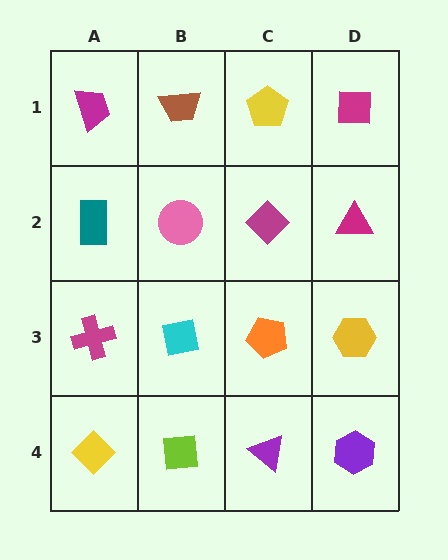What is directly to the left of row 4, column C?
A lime square.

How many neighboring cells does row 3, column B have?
4.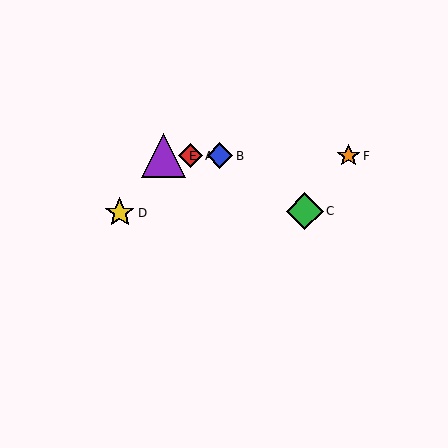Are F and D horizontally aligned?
No, F is at y≈156 and D is at y≈213.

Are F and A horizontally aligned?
Yes, both are at y≈156.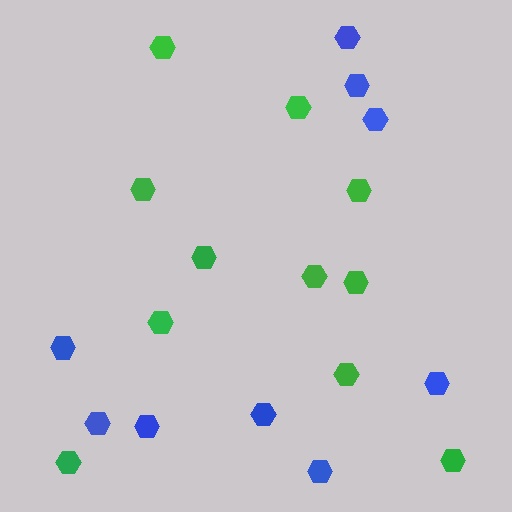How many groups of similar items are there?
There are 2 groups: one group of green hexagons (11) and one group of blue hexagons (9).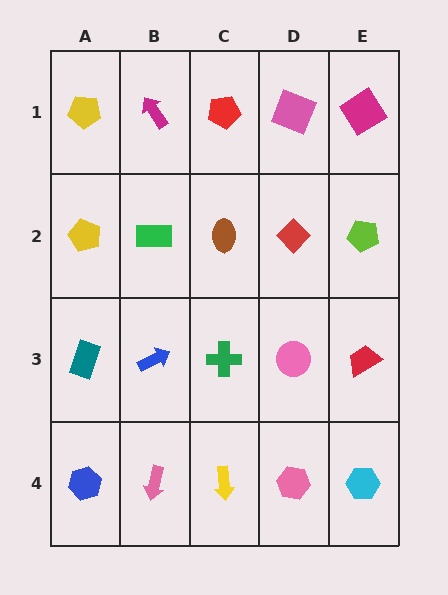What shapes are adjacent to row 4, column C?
A green cross (row 3, column C), a pink arrow (row 4, column B), a pink hexagon (row 4, column D).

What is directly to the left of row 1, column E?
A pink square.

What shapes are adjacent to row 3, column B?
A green rectangle (row 2, column B), a pink arrow (row 4, column B), a teal rectangle (row 3, column A), a green cross (row 3, column C).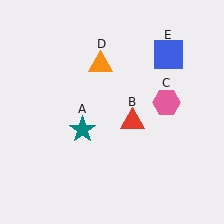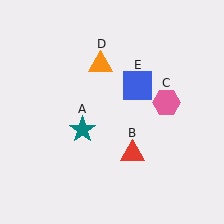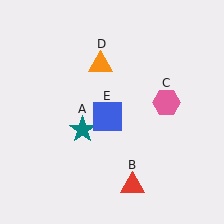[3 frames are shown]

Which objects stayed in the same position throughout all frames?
Teal star (object A) and pink hexagon (object C) and orange triangle (object D) remained stationary.